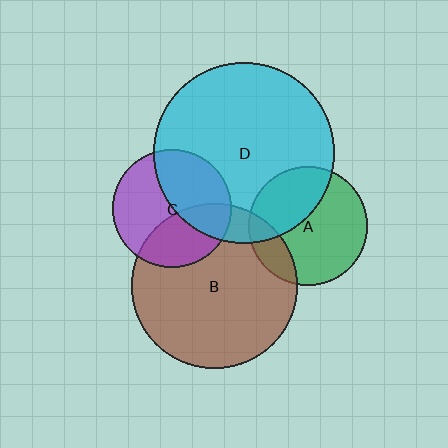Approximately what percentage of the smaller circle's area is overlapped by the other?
Approximately 45%.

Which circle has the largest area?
Circle D (cyan).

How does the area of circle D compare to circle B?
Approximately 1.2 times.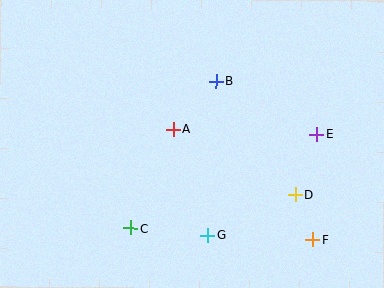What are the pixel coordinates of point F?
Point F is at (313, 240).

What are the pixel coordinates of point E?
Point E is at (317, 135).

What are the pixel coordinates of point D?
Point D is at (295, 195).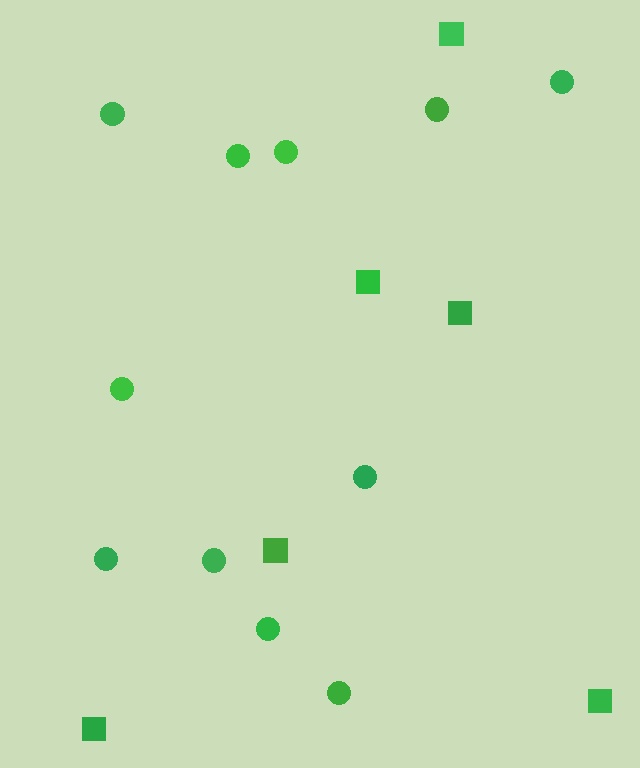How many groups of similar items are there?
There are 2 groups: one group of squares (6) and one group of circles (11).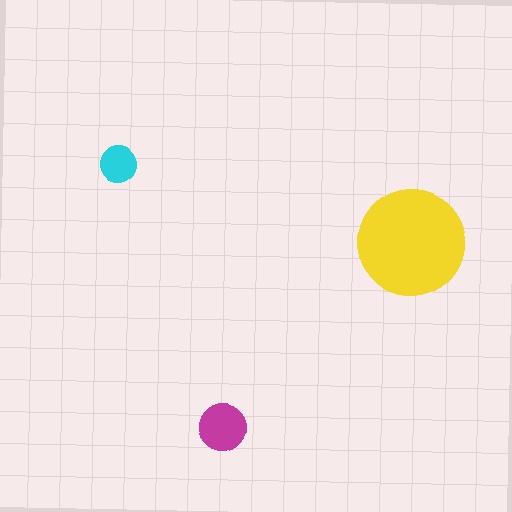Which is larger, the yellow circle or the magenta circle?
The yellow one.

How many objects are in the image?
There are 3 objects in the image.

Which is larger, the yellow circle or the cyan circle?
The yellow one.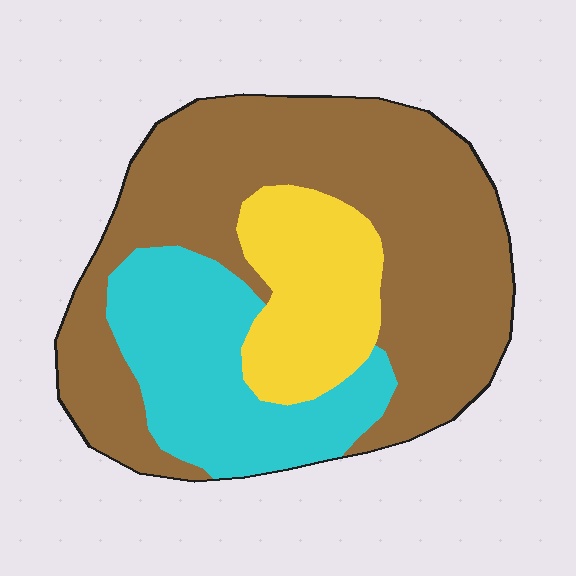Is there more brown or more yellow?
Brown.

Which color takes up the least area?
Yellow, at roughly 20%.